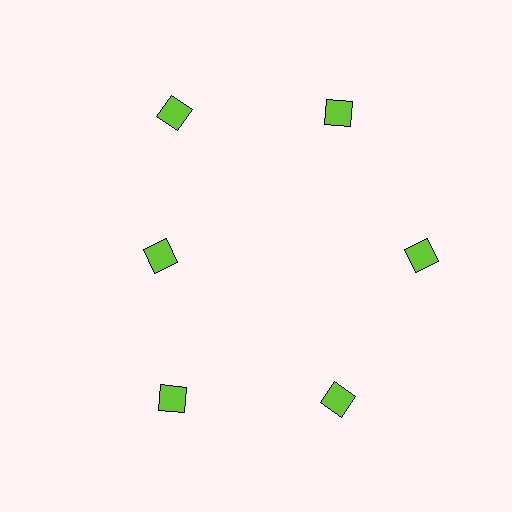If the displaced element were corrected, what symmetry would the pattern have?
It would have 6-fold rotational symmetry — the pattern would map onto itself every 60 degrees.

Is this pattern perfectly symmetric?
No. The 6 lime diamonds are arranged in a ring, but one element near the 9 o'clock position is pulled inward toward the center, breaking the 6-fold rotational symmetry.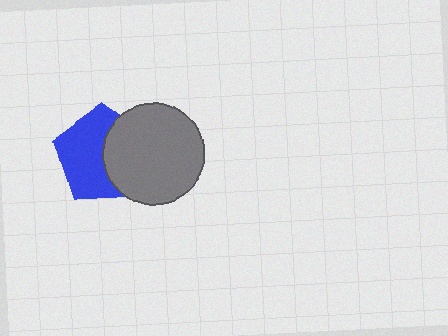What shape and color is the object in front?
The object in front is a gray circle.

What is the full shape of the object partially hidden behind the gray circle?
The partially hidden object is a blue pentagon.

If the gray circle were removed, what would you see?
You would see the complete blue pentagon.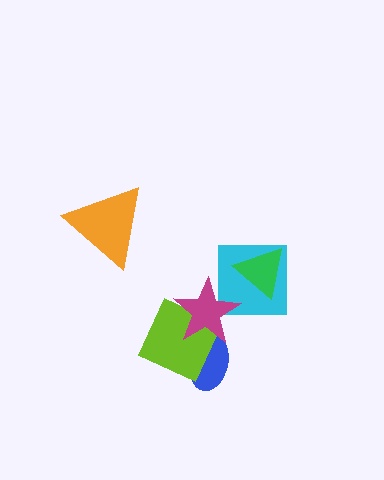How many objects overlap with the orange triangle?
0 objects overlap with the orange triangle.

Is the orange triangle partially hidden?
No, no other shape covers it.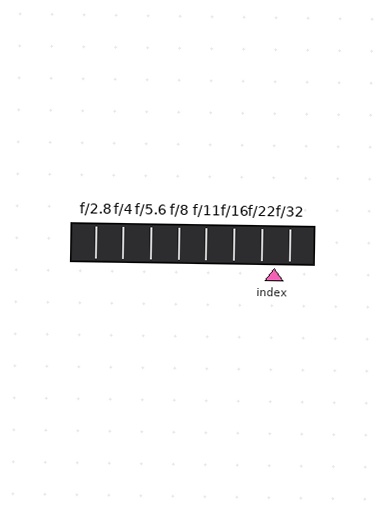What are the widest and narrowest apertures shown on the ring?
The widest aperture shown is f/2.8 and the narrowest is f/32.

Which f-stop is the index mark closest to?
The index mark is closest to f/22.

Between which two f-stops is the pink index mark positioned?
The index mark is between f/22 and f/32.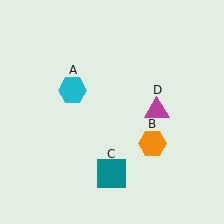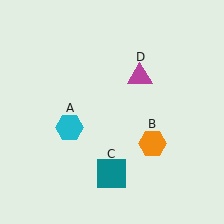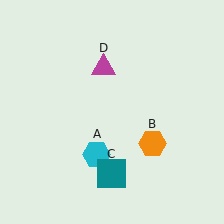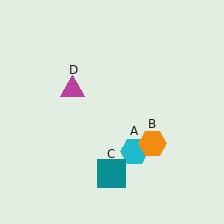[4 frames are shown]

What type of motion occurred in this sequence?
The cyan hexagon (object A), magenta triangle (object D) rotated counterclockwise around the center of the scene.